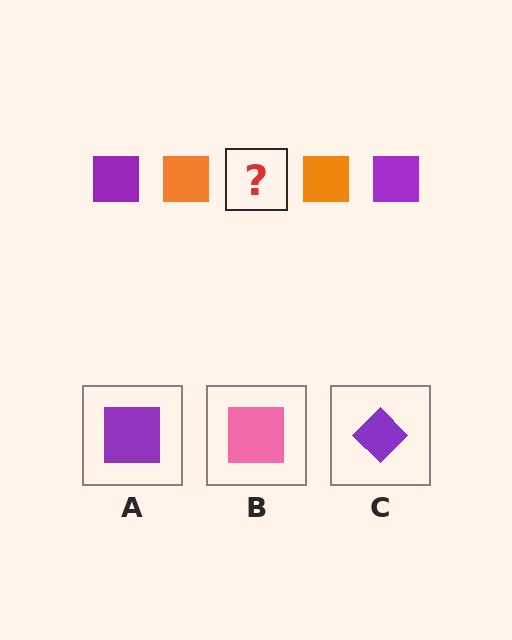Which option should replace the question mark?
Option A.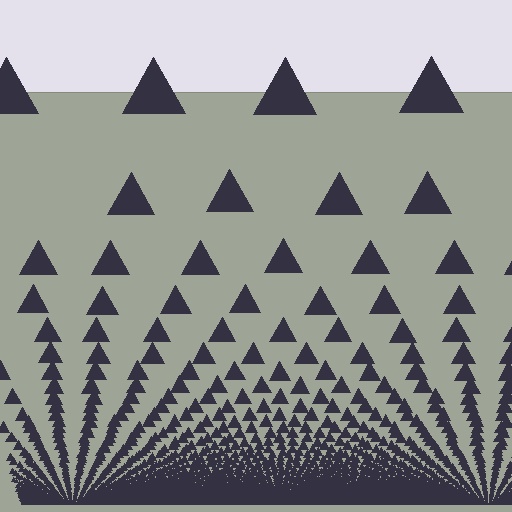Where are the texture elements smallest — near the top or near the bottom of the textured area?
Near the bottom.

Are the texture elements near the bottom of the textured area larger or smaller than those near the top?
Smaller. The gradient is inverted — elements near the bottom are smaller and denser.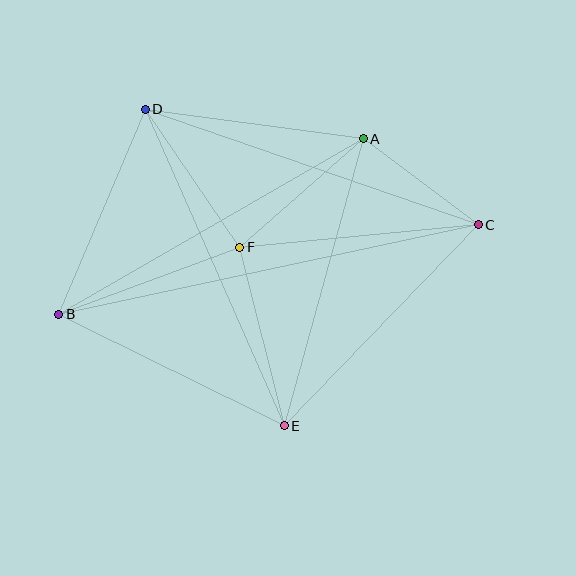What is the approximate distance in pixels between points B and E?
The distance between B and E is approximately 252 pixels.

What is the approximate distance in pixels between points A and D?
The distance between A and D is approximately 220 pixels.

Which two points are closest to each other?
Points A and C are closest to each other.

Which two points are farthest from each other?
Points B and C are farthest from each other.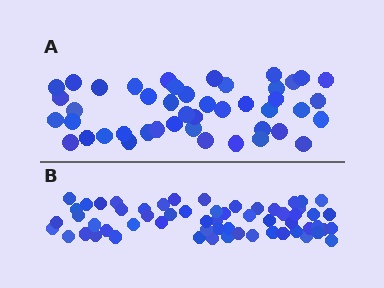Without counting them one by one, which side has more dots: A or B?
Region B (the bottom region) has more dots.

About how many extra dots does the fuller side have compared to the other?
Region B has approximately 15 more dots than region A.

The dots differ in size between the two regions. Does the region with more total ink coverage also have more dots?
No. Region A has more total ink coverage because its dots are larger, but region B actually contains more individual dots. Total area can be misleading — the number of items is what matters here.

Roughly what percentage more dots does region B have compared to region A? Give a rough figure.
About 35% more.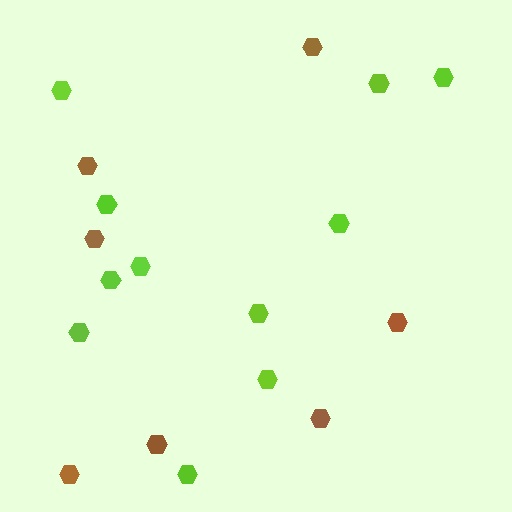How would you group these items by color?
There are 2 groups: one group of brown hexagons (7) and one group of lime hexagons (11).